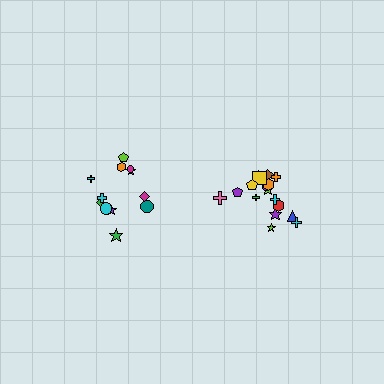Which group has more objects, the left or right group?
The right group.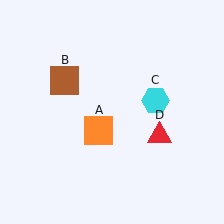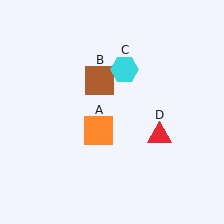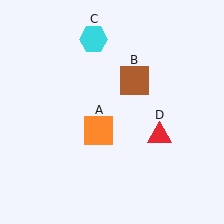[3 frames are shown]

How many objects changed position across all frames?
2 objects changed position: brown square (object B), cyan hexagon (object C).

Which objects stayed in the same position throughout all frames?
Orange square (object A) and red triangle (object D) remained stationary.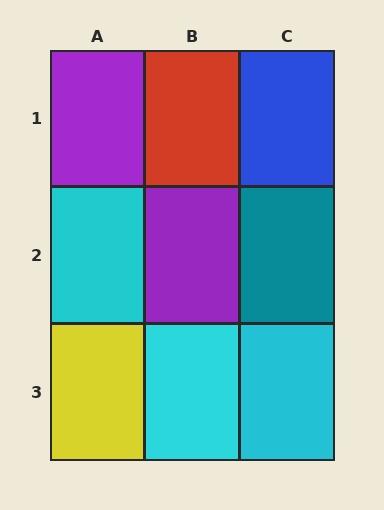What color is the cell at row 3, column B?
Cyan.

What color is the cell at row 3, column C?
Cyan.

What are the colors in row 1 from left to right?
Purple, red, blue.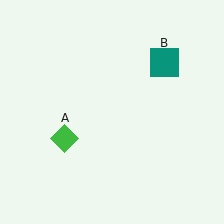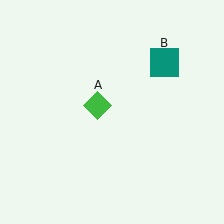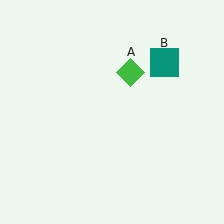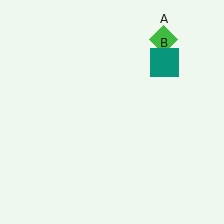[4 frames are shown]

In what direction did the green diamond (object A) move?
The green diamond (object A) moved up and to the right.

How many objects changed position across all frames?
1 object changed position: green diamond (object A).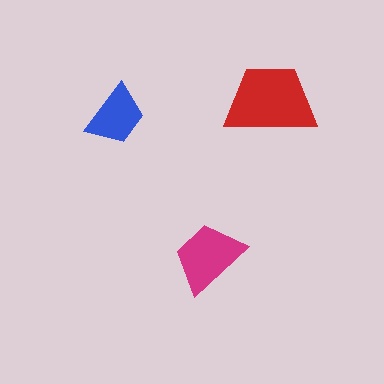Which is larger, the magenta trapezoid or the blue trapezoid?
The magenta one.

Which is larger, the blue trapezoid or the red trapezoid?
The red one.